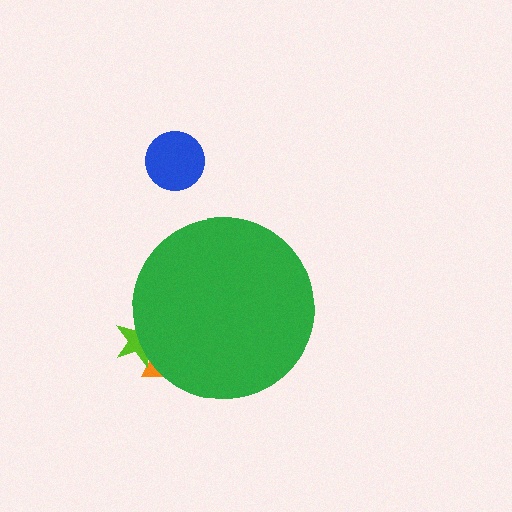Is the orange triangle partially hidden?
Yes, the orange triangle is partially hidden behind the green circle.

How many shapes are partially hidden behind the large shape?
2 shapes are partially hidden.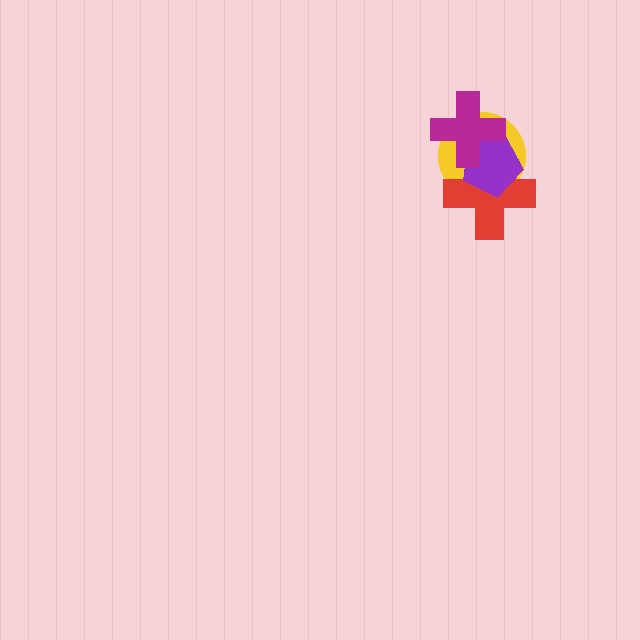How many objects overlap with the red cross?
3 objects overlap with the red cross.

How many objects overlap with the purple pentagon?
3 objects overlap with the purple pentagon.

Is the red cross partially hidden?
Yes, it is partially covered by another shape.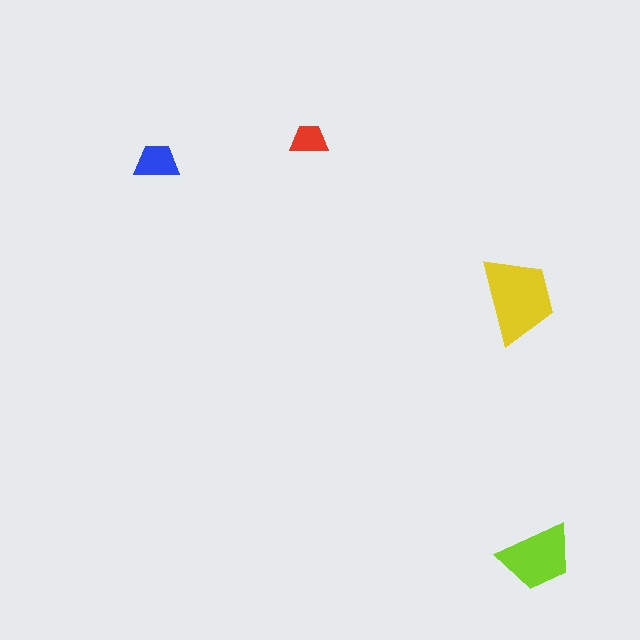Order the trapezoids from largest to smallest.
the yellow one, the lime one, the blue one, the red one.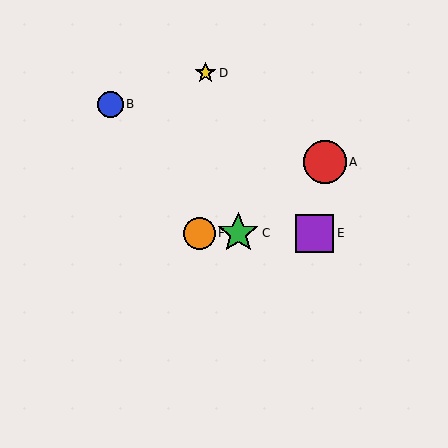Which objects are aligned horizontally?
Objects C, E, F are aligned horizontally.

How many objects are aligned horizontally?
3 objects (C, E, F) are aligned horizontally.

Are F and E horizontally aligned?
Yes, both are at y≈233.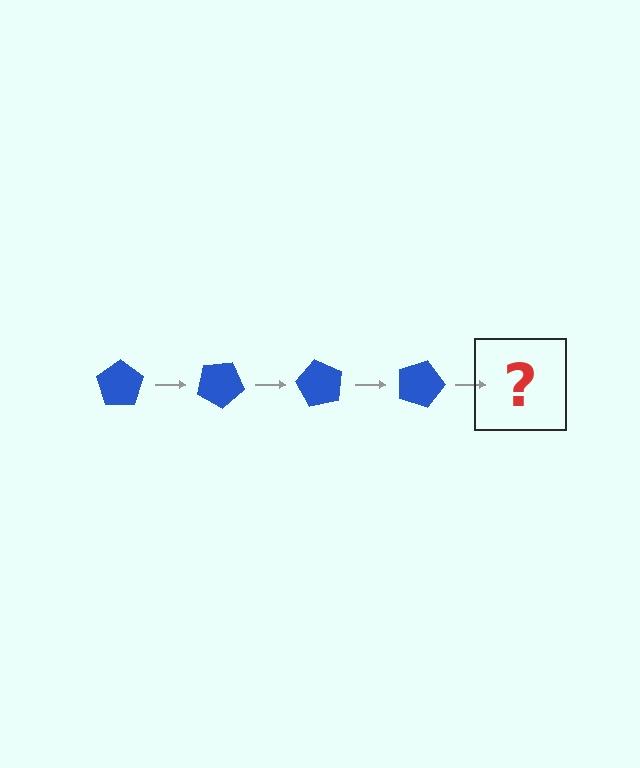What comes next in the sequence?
The next element should be a blue pentagon rotated 120 degrees.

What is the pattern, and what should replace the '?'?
The pattern is that the pentagon rotates 30 degrees each step. The '?' should be a blue pentagon rotated 120 degrees.